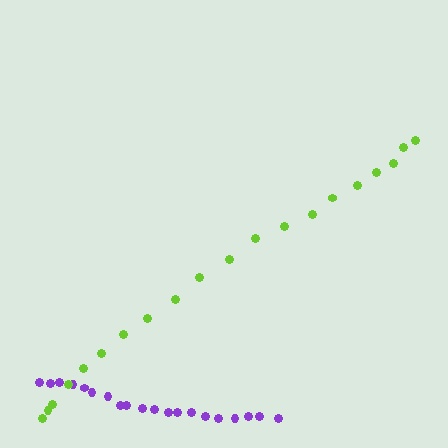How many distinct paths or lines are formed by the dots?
There are 2 distinct paths.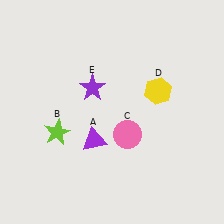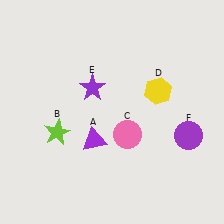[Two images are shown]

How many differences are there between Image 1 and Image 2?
There is 1 difference between the two images.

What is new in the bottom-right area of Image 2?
A purple circle (F) was added in the bottom-right area of Image 2.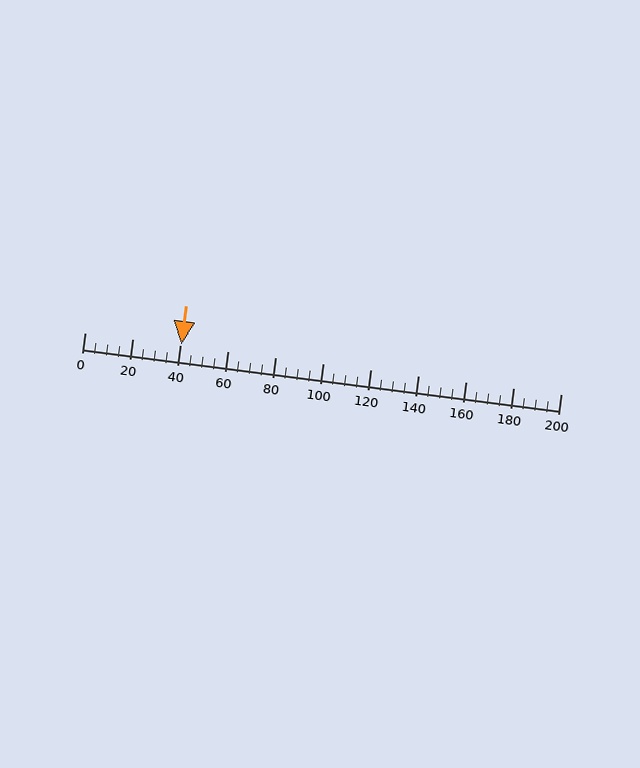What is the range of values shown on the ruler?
The ruler shows values from 0 to 200.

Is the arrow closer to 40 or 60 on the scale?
The arrow is closer to 40.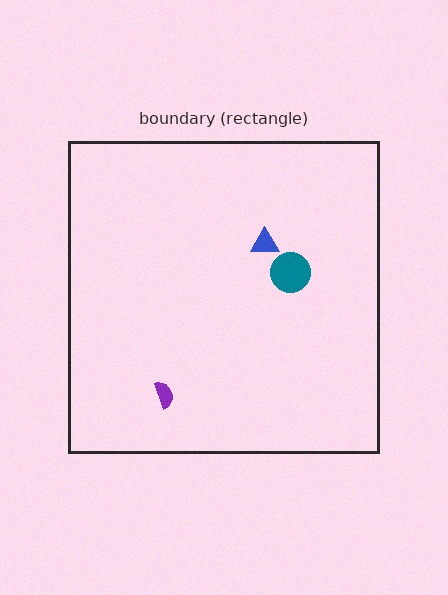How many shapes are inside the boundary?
3 inside, 0 outside.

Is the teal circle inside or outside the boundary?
Inside.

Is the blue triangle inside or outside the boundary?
Inside.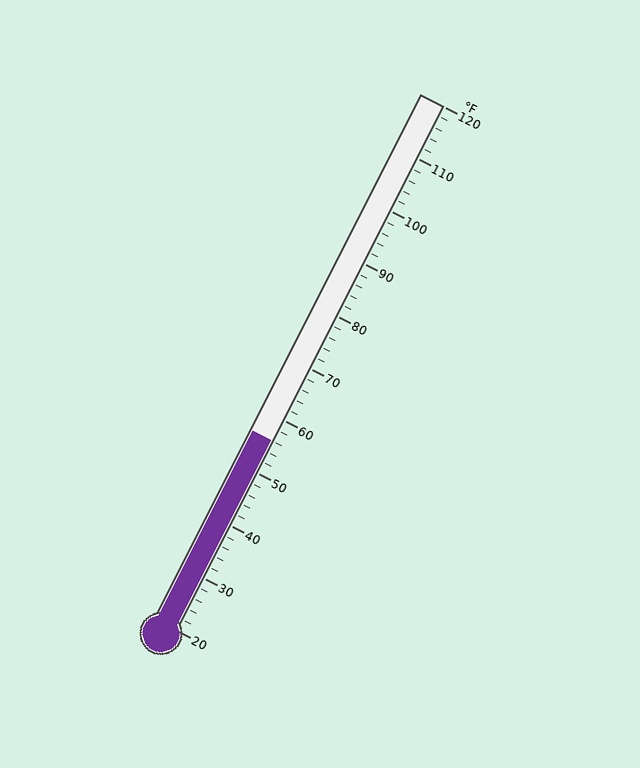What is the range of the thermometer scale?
The thermometer scale ranges from 20°F to 120°F.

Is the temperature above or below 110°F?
The temperature is below 110°F.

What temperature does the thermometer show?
The thermometer shows approximately 56°F.